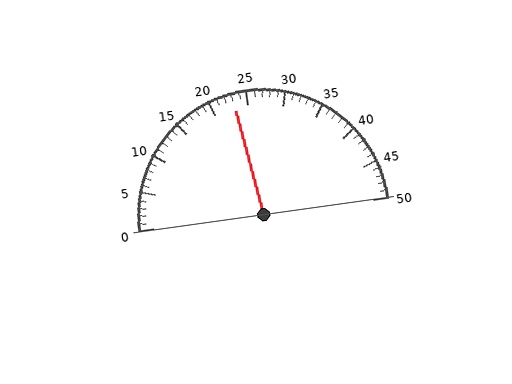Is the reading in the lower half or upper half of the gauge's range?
The reading is in the lower half of the range (0 to 50).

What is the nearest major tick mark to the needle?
The nearest major tick mark is 25.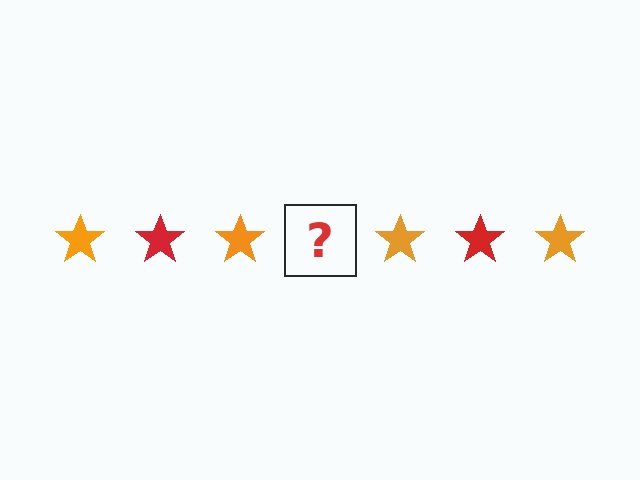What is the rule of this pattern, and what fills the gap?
The rule is that the pattern cycles through orange, red stars. The gap should be filled with a red star.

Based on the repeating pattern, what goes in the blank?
The blank should be a red star.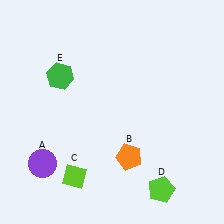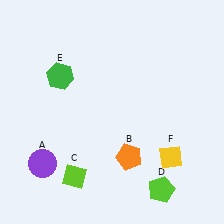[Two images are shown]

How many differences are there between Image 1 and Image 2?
There is 1 difference between the two images.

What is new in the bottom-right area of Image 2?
A yellow diamond (F) was added in the bottom-right area of Image 2.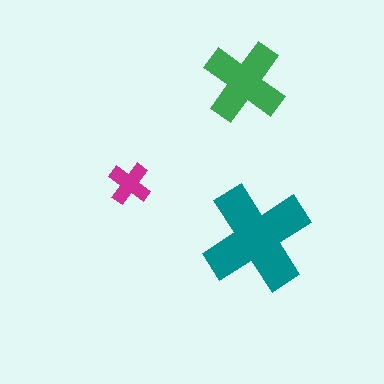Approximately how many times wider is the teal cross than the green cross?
About 1.5 times wider.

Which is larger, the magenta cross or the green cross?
The green one.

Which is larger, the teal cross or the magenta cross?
The teal one.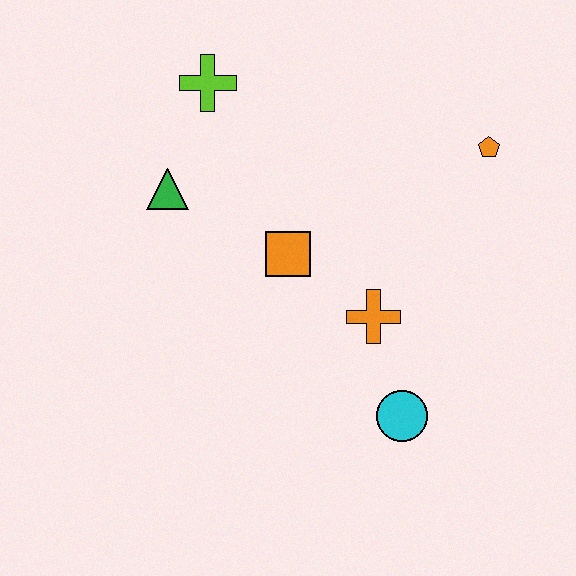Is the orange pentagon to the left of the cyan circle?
No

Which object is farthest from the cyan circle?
The lime cross is farthest from the cyan circle.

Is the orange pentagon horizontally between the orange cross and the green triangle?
No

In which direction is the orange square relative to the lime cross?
The orange square is below the lime cross.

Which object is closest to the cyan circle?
The orange cross is closest to the cyan circle.